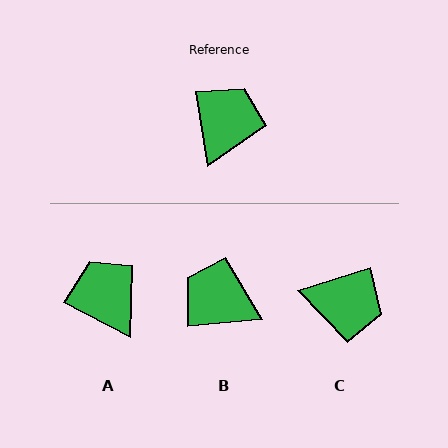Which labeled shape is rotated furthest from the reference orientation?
B, about 86 degrees away.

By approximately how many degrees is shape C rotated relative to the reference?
Approximately 82 degrees clockwise.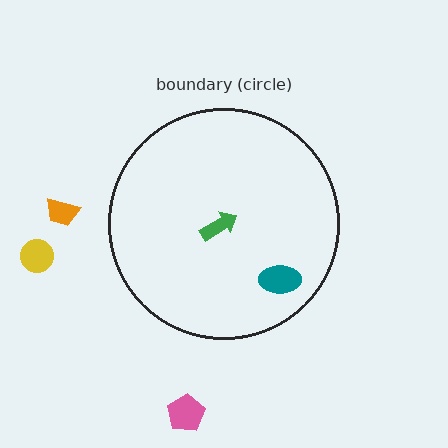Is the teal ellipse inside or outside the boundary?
Inside.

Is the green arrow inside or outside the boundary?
Inside.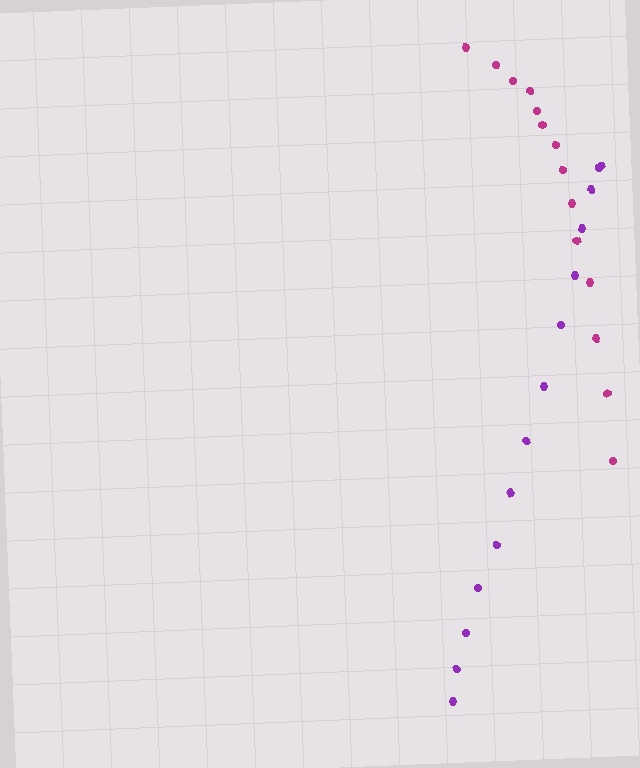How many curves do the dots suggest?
There are 2 distinct paths.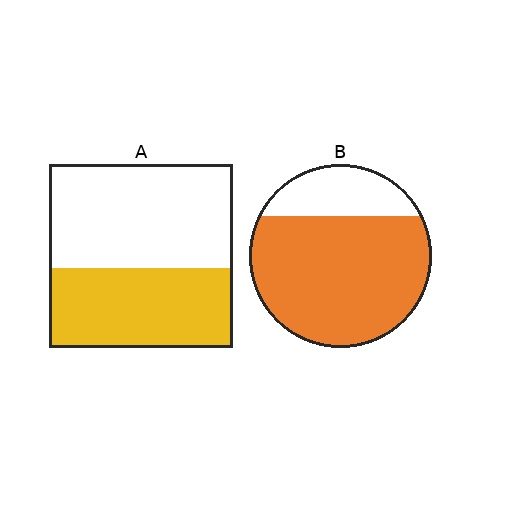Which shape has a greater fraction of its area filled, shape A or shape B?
Shape B.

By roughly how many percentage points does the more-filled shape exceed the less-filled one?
By roughly 35 percentage points (B over A).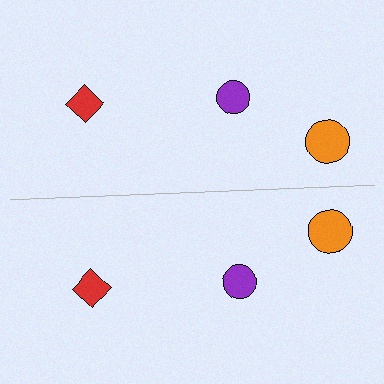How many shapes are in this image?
There are 6 shapes in this image.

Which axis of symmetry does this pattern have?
The pattern has a horizontal axis of symmetry running through the center of the image.